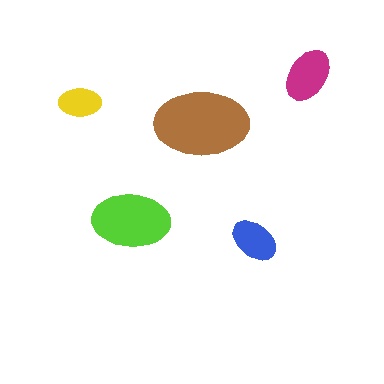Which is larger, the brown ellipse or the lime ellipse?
The brown one.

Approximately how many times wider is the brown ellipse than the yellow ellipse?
About 2 times wider.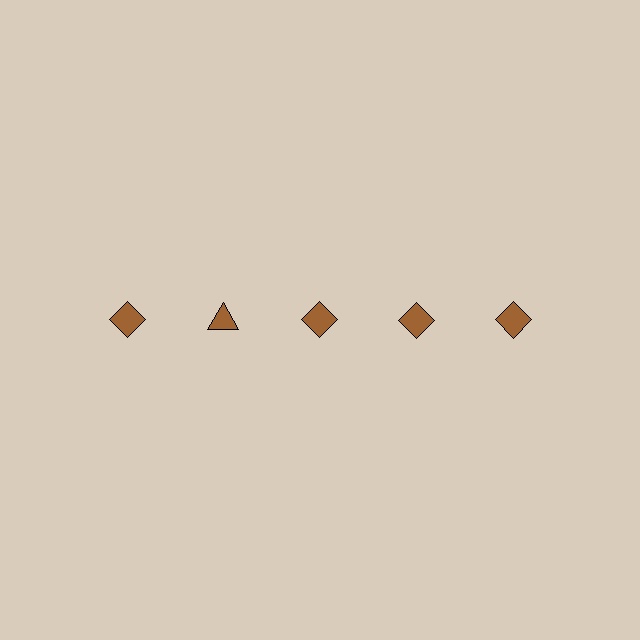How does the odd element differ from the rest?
It has a different shape: triangle instead of diamond.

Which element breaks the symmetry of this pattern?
The brown triangle in the top row, second from left column breaks the symmetry. All other shapes are brown diamonds.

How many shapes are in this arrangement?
There are 5 shapes arranged in a grid pattern.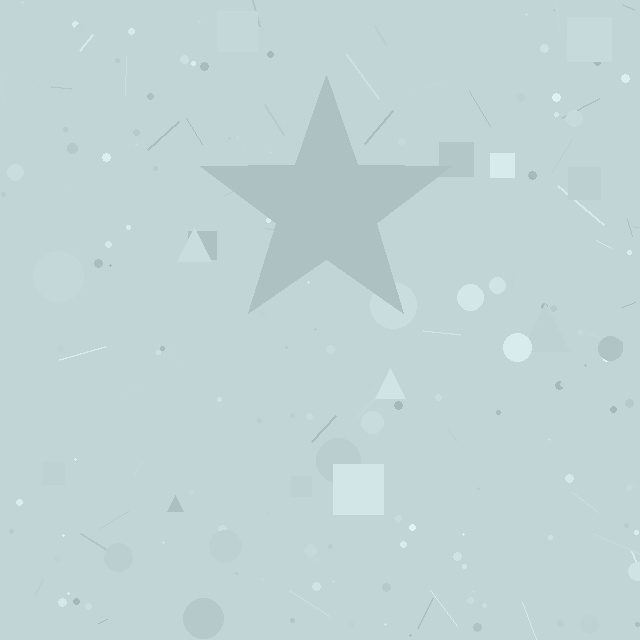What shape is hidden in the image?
A star is hidden in the image.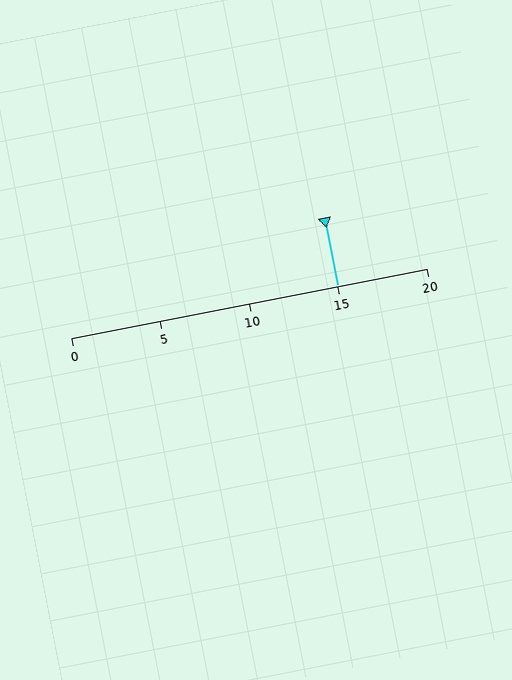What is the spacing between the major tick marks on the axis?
The major ticks are spaced 5 apart.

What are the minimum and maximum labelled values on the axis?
The axis runs from 0 to 20.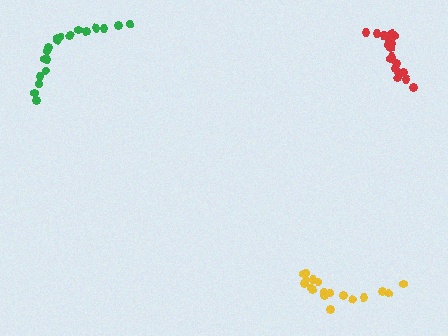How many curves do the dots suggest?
There are 3 distinct paths.